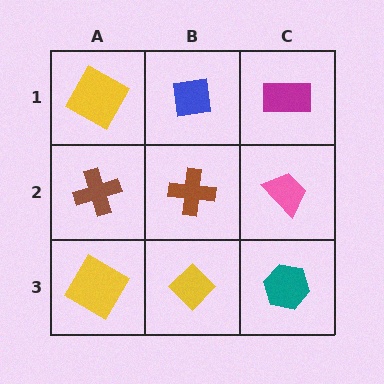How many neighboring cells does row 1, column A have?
2.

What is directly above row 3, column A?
A brown cross.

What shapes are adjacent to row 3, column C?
A pink trapezoid (row 2, column C), a yellow diamond (row 3, column B).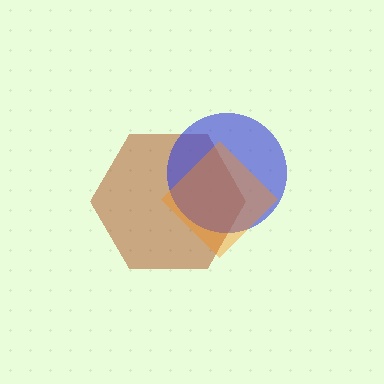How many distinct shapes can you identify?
There are 3 distinct shapes: a brown hexagon, a blue circle, an orange diamond.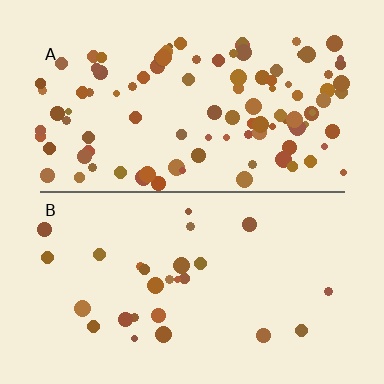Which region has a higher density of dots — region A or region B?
A (the top).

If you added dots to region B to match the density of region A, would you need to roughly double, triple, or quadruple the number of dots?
Approximately quadruple.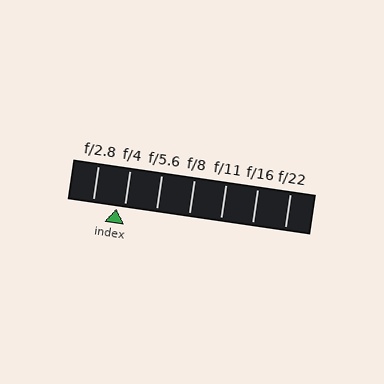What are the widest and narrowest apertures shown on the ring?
The widest aperture shown is f/2.8 and the narrowest is f/22.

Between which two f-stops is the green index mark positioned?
The index mark is between f/2.8 and f/4.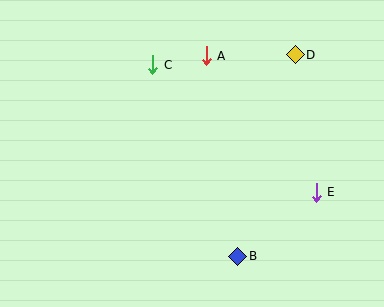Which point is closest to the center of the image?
Point C at (153, 65) is closest to the center.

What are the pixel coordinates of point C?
Point C is at (153, 65).